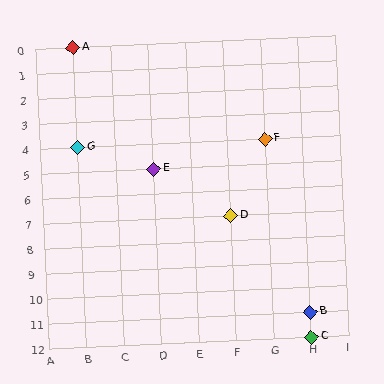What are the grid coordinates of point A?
Point A is at grid coordinates (B, 0).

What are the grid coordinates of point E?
Point E is at grid coordinates (D, 5).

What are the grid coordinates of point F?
Point F is at grid coordinates (G, 4).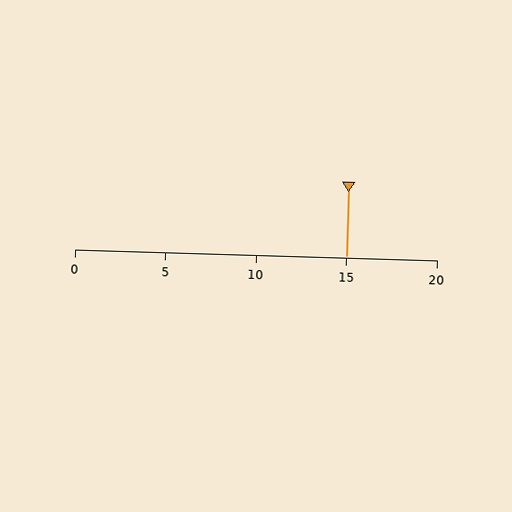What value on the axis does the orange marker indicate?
The marker indicates approximately 15.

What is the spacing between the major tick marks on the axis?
The major ticks are spaced 5 apart.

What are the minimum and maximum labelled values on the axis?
The axis runs from 0 to 20.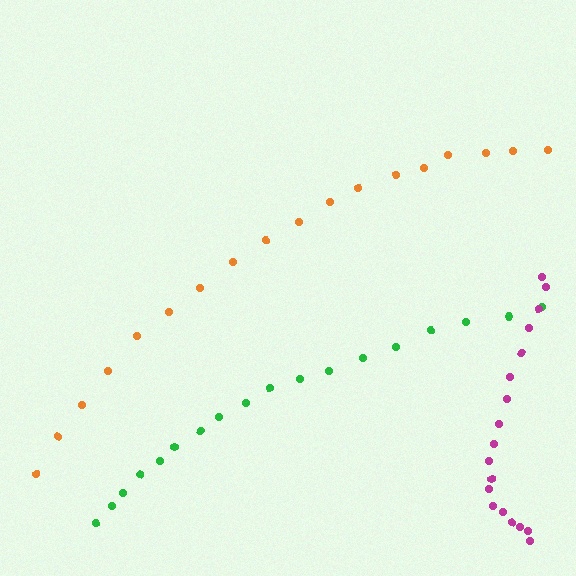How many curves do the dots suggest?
There are 3 distinct paths.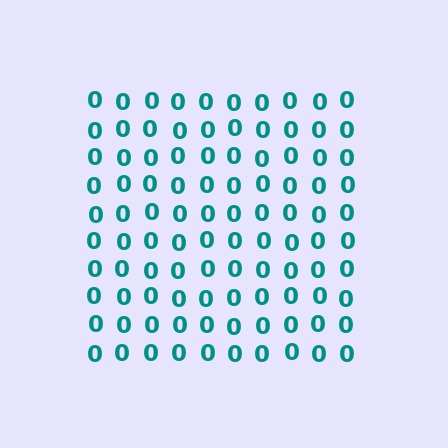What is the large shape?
The large shape is a square.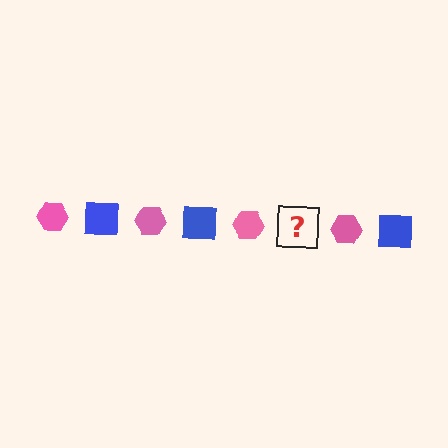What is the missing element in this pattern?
The missing element is a blue square.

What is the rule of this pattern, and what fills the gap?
The rule is that the pattern alternates between pink hexagon and blue square. The gap should be filled with a blue square.